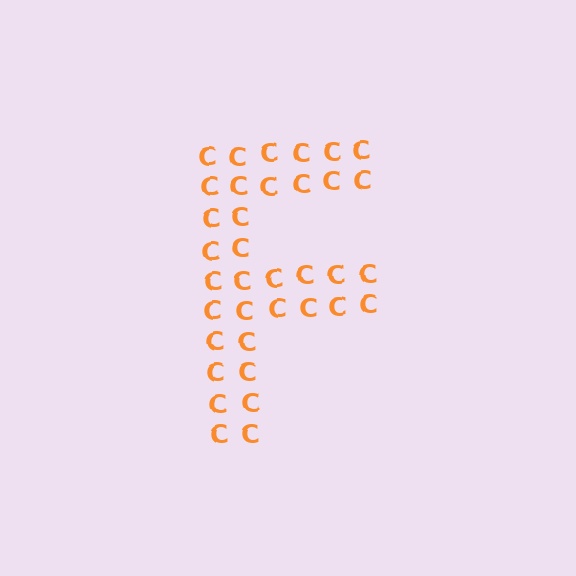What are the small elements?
The small elements are letter C's.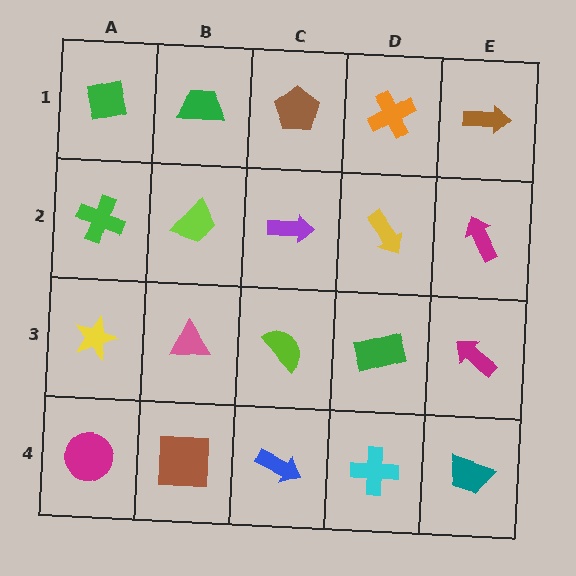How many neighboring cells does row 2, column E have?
3.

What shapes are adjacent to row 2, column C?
A brown pentagon (row 1, column C), a lime semicircle (row 3, column C), a lime trapezoid (row 2, column B), a yellow arrow (row 2, column D).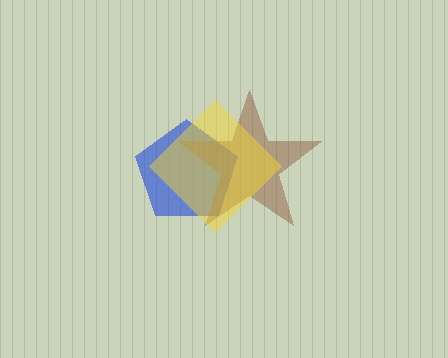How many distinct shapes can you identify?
There are 3 distinct shapes: a blue pentagon, a brown star, a yellow diamond.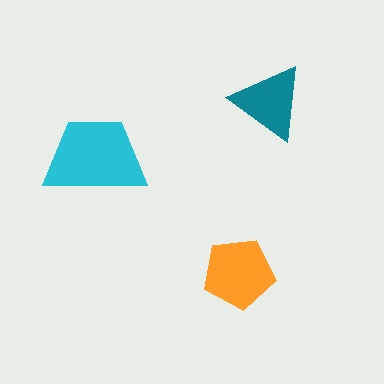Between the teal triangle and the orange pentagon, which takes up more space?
The orange pentagon.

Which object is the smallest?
The teal triangle.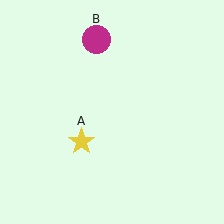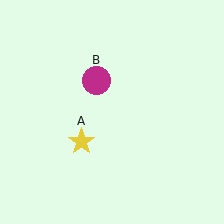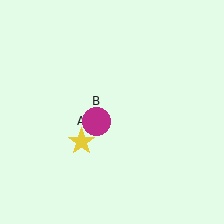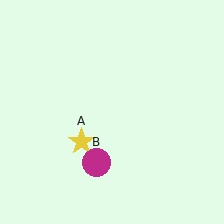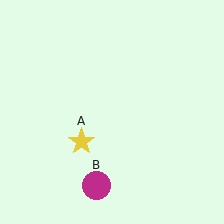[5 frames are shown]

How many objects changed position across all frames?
1 object changed position: magenta circle (object B).